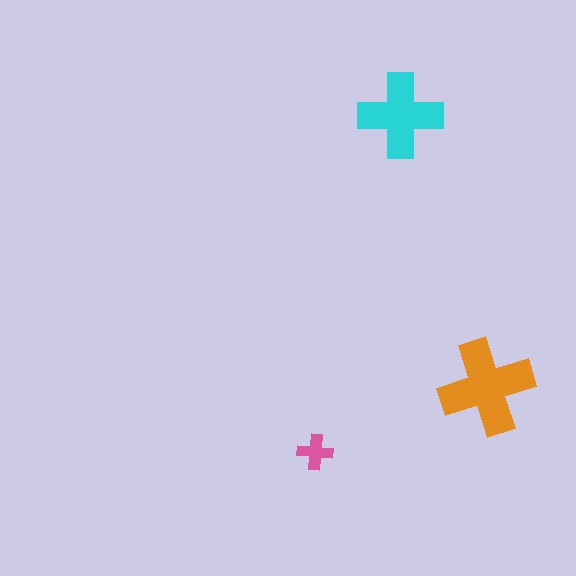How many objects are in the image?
There are 3 objects in the image.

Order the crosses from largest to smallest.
the orange one, the cyan one, the pink one.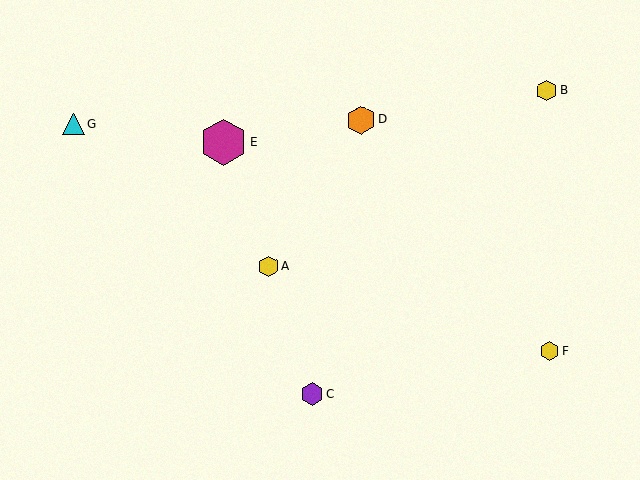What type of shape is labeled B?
Shape B is a yellow hexagon.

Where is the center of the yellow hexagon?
The center of the yellow hexagon is at (547, 91).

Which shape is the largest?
The magenta hexagon (labeled E) is the largest.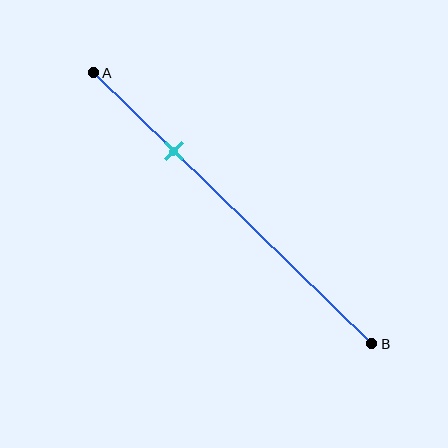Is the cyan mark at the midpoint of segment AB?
No, the mark is at about 30% from A, not at the 50% midpoint.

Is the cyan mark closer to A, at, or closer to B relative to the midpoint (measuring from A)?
The cyan mark is closer to point A than the midpoint of segment AB.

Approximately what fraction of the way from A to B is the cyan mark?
The cyan mark is approximately 30% of the way from A to B.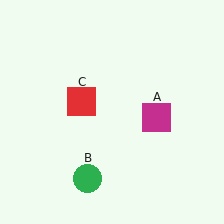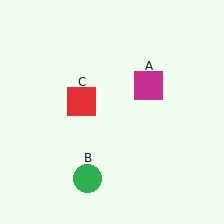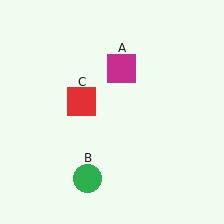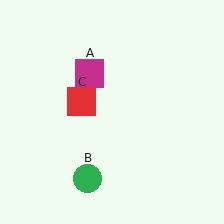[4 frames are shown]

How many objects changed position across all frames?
1 object changed position: magenta square (object A).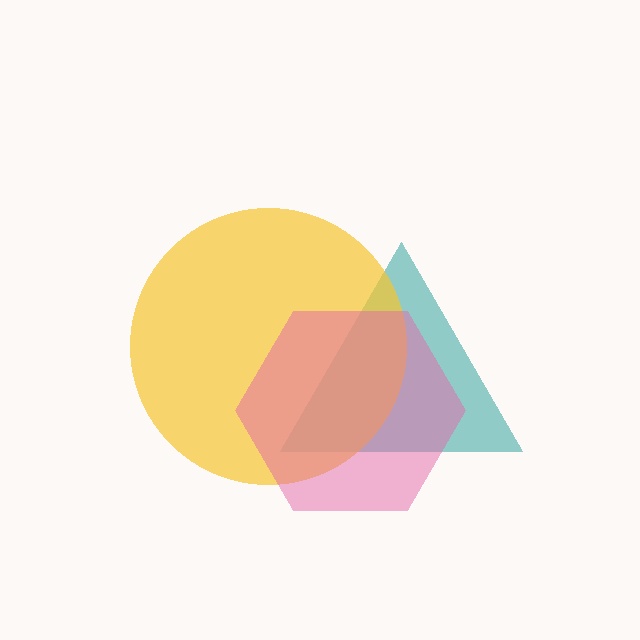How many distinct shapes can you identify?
There are 3 distinct shapes: a teal triangle, a yellow circle, a pink hexagon.